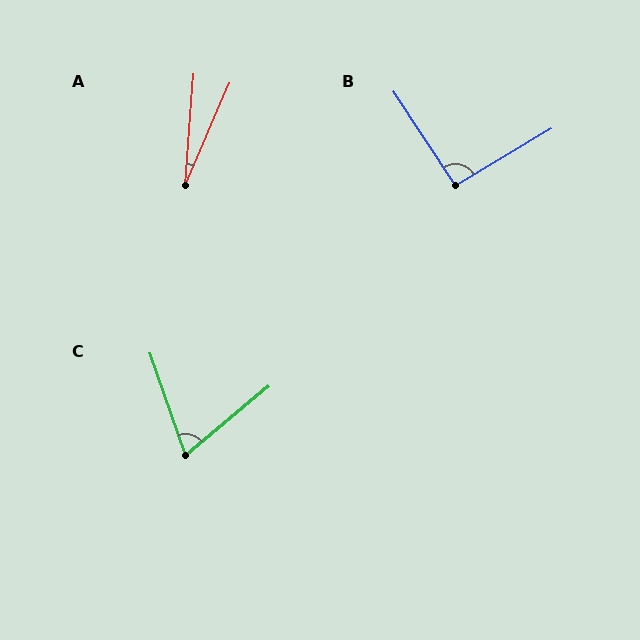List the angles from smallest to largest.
A (19°), C (70°), B (93°).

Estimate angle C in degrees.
Approximately 70 degrees.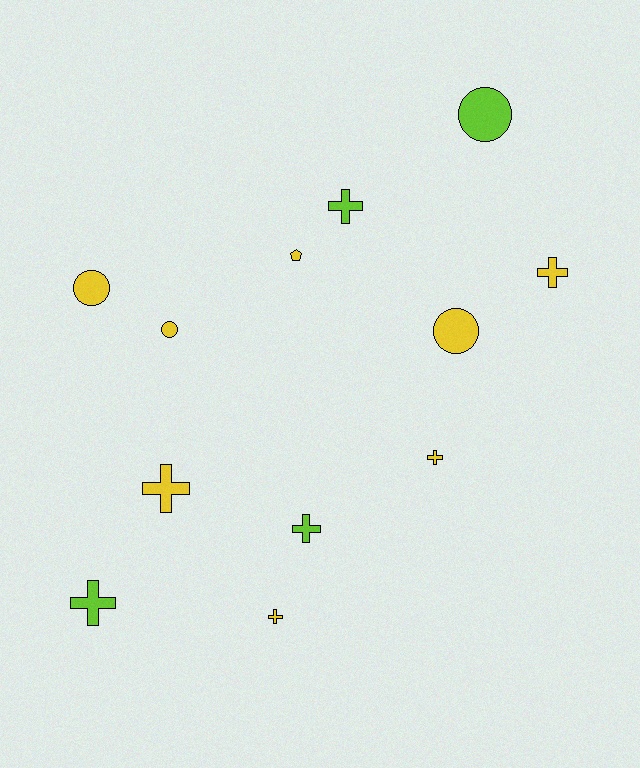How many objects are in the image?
There are 12 objects.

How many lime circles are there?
There is 1 lime circle.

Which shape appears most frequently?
Cross, with 7 objects.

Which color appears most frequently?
Yellow, with 8 objects.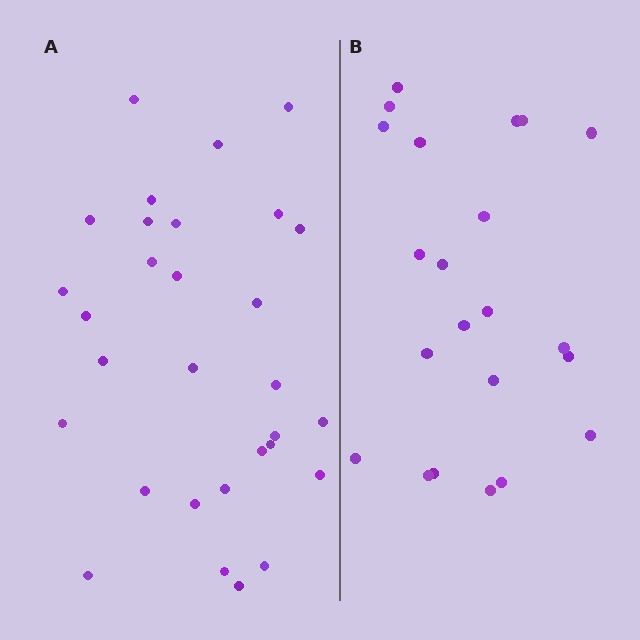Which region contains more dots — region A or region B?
Region A (the left region) has more dots.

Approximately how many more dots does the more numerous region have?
Region A has roughly 8 or so more dots than region B.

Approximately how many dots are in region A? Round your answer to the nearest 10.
About 30 dots.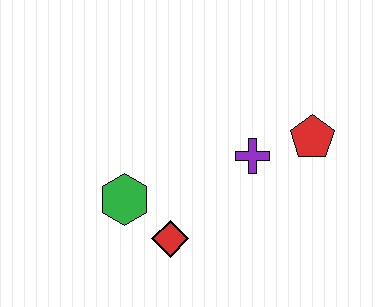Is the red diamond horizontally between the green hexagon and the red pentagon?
Yes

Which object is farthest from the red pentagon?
The green hexagon is farthest from the red pentagon.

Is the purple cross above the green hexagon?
Yes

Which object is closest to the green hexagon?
The red diamond is closest to the green hexagon.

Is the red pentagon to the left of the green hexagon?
No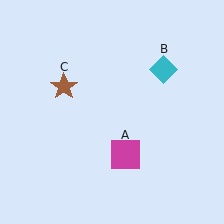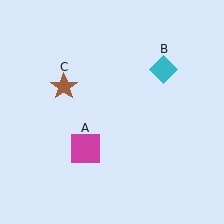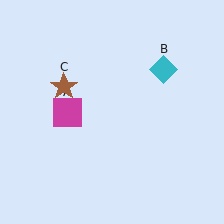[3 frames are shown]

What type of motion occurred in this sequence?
The magenta square (object A) rotated clockwise around the center of the scene.